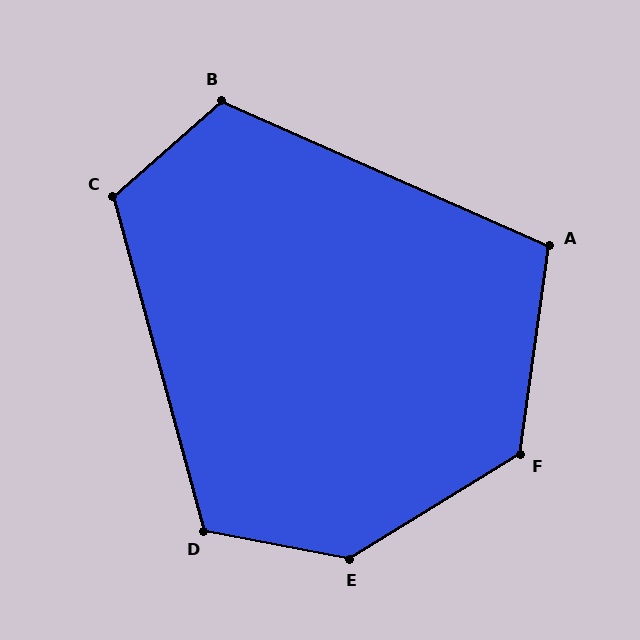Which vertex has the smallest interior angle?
A, at approximately 106 degrees.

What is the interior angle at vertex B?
Approximately 114 degrees (obtuse).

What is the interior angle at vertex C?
Approximately 117 degrees (obtuse).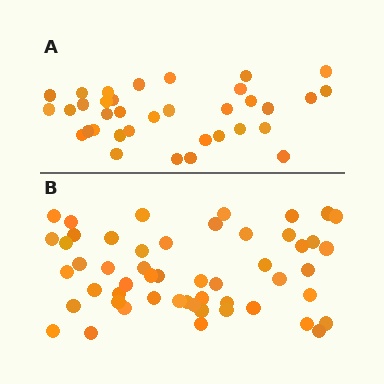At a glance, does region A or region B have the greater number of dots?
Region B (the bottom region) has more dots.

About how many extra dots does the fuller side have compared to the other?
Region B has approximately 15 more dots than region A.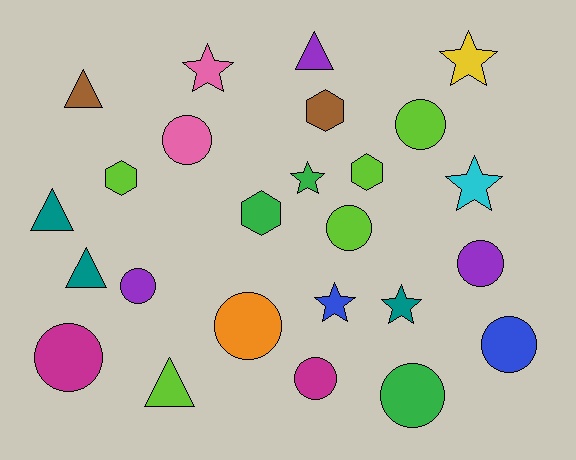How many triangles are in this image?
There are 5 triangles.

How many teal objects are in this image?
There are 3 teal objects.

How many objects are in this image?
There are 25 objects.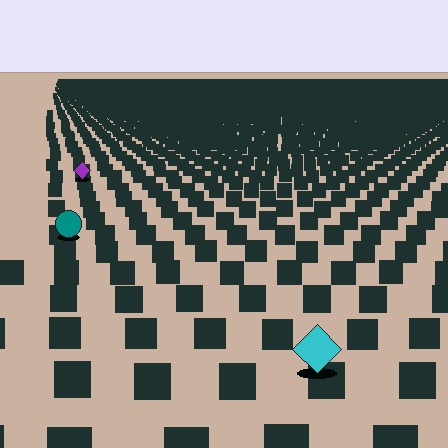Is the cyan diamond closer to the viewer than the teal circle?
Yes. The cyan diamond is closer — you can tell from the texture gradient: the ground texture is coarser near it.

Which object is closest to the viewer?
The cyan diamond is closest. The texture marks near it are larger and more spread out.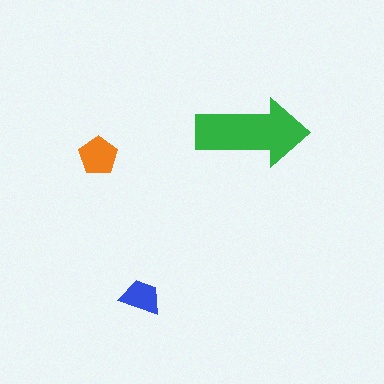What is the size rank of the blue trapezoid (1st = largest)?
3rd.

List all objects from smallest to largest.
The blue trapezoid, the orange pentagon, the green arrow.